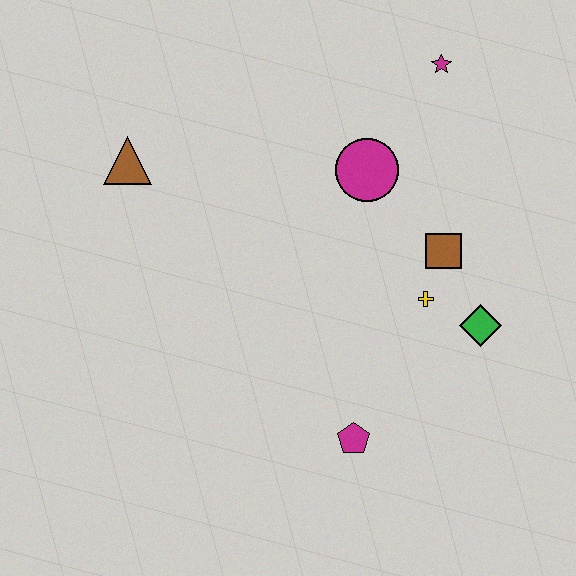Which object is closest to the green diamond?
The yellow cross is closest to the green diamond.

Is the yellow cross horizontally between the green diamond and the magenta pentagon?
Yes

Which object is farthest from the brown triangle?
The green diamond is farthest from the brown triangle.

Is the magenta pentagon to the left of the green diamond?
Yes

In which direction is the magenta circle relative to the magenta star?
The magenta circle is below the magenta star.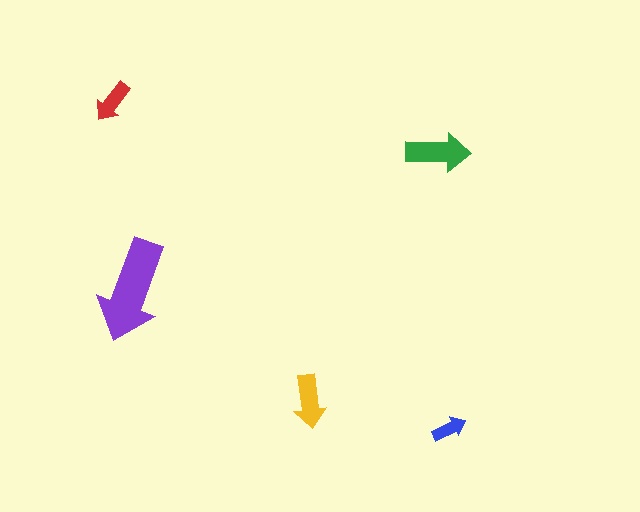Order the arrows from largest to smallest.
the purple one, the green one, the yellow one, the red one, the blue one.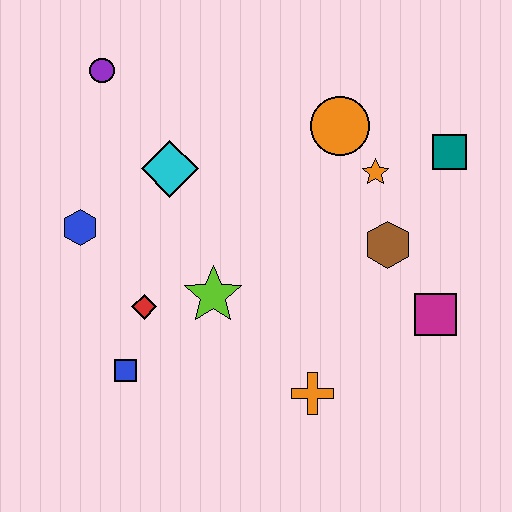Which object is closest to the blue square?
The red diamond is closest to the blue square.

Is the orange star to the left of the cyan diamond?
No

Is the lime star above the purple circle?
No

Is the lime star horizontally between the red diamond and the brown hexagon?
Yes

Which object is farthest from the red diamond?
The teal square is farthest from the red diamond.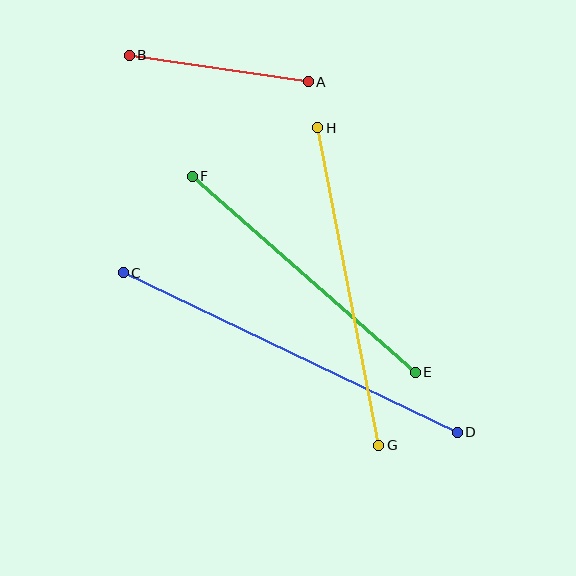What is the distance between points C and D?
The distance is approximately 370 pixels.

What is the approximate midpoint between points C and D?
The midpoint is at approximately (290, 352) pixels.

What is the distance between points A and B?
The distance is approximately 181 pixels.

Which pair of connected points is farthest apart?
Points C and D are farthest apart.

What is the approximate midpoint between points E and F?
The midpoint is at approximately (304, 274) pixels.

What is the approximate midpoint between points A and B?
The midpoint is at approximately (219, 68) pixels.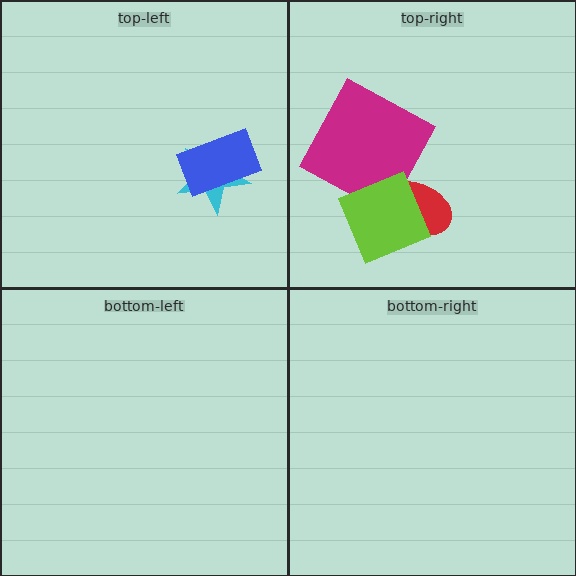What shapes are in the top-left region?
The cyan star, the blue rectangle.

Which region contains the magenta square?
The top-right region.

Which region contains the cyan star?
The top-left region.